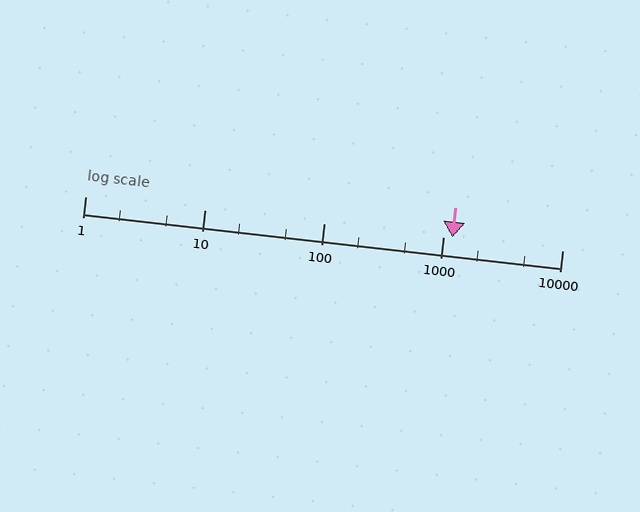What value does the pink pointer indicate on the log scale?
The pointer indicates approximately 1200.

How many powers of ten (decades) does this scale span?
The scale spans 4 decades, from 1 to 10000.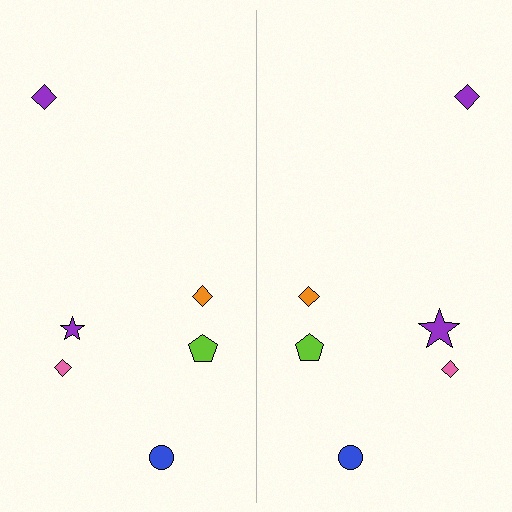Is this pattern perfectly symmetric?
No, the pattern is not perfectly symmetric. The purple star on the right side has a different size than its mirror counterpart.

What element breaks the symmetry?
The purple star on the right side has a different size than its mirror counterpart.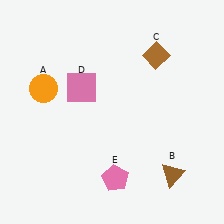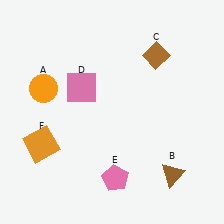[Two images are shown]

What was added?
An orange square (F) was added in Image 2.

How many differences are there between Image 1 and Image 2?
There is 1 difference between the two images.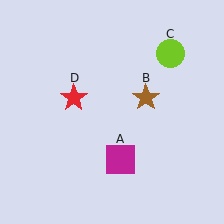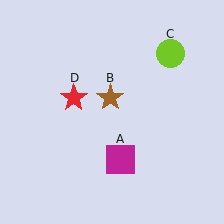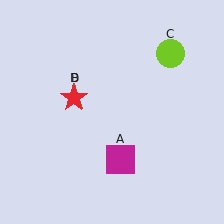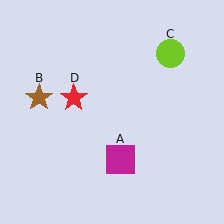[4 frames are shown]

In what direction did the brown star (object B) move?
The brown star (object B) moved left.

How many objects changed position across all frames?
1 object changed position: brown star (object B).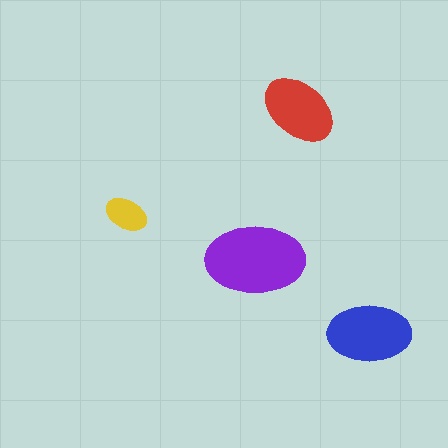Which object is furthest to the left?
The yellow ellipse is leftmost.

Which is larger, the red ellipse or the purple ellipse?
The purple one.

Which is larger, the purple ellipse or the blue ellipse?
The purple one.